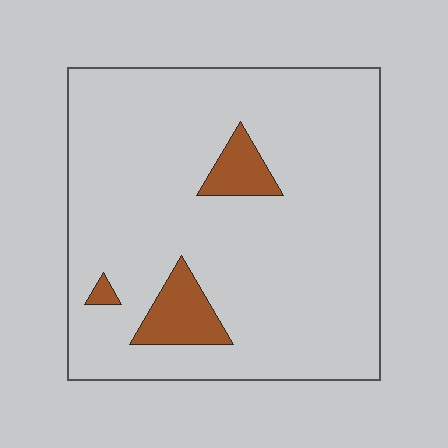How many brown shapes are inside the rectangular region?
3.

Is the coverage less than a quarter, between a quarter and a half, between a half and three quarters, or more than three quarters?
Less than a quarter.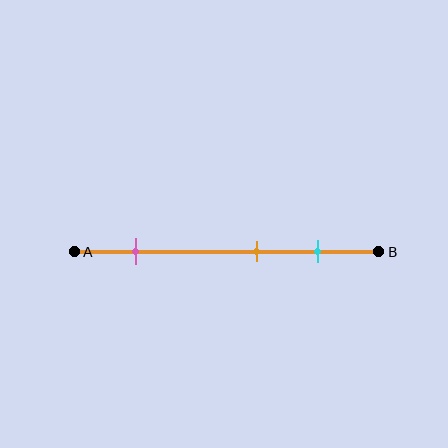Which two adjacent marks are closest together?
The orange and cyan marks are the closest adjacent pair.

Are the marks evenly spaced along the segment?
No, the marks are not evenly spaced.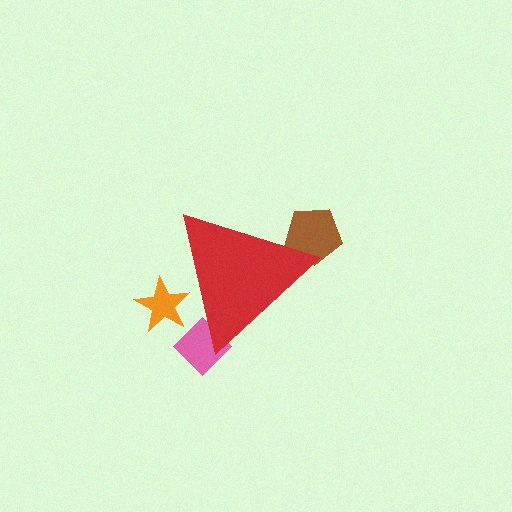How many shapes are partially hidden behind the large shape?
3 shapes are partially hidden.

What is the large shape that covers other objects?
A red triangle.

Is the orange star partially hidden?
Yes, the orange star is partially hidden behind the red triangle.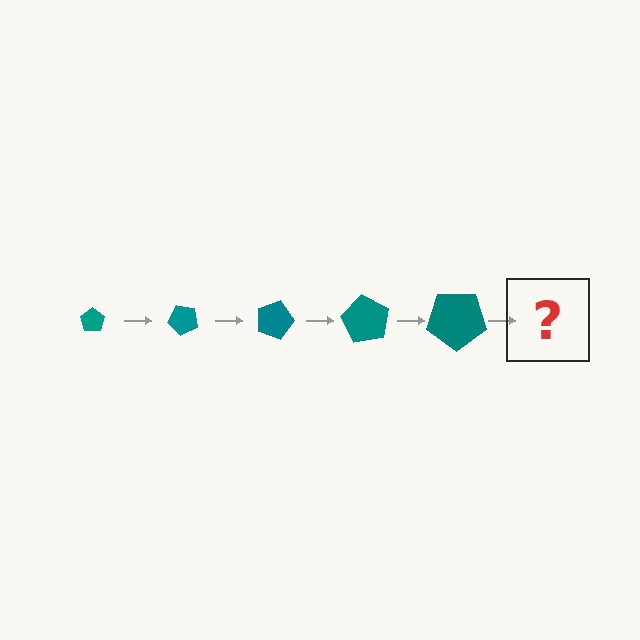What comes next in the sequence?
The next element should be a pentagon, larger than the previous one and rotated 225 degrees from the start.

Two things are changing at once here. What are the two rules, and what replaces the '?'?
The two rules are that the pentagon grows larger each step and it rotates 45 degrees each step. The '?' should be a pentagon, larger than the previous one and rotated 225 degrees from the start.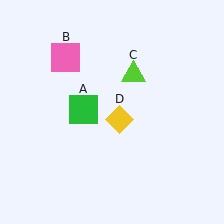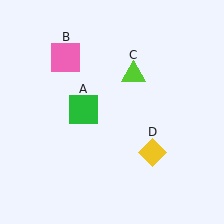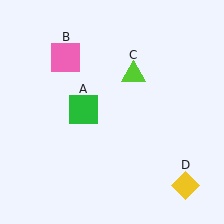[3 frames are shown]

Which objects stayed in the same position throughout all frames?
Green square (object A) and pink square (object B) and lime triangle (object C) remained stationary.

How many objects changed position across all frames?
1 object changed position: yellow diamond (object D).